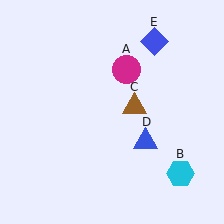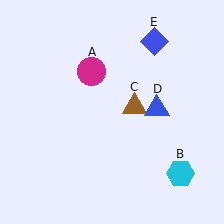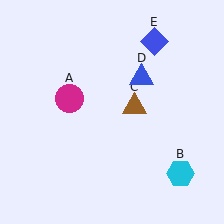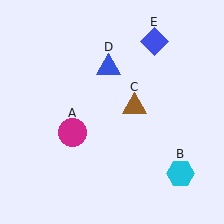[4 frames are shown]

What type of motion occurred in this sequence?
The magenta circle (object A), blue triangle (object D) rotated counterclockwise around the center of the scene.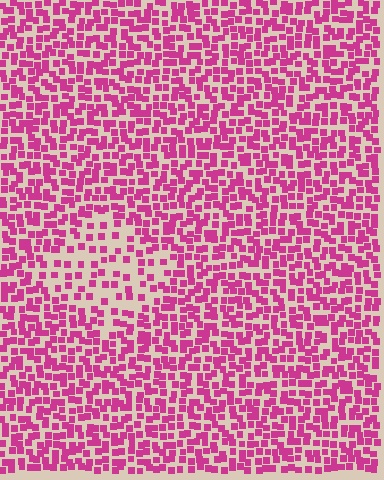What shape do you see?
I see a diamond.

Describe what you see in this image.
The image contains small magenta elements arranged at two different densities. A diamond-shaped region is visible where the elements are less densely packed than the surrounding area.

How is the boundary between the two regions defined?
The boundary is defined by a change in element density (approximately 2.1x ratio). All elements are the same color, size, and shape.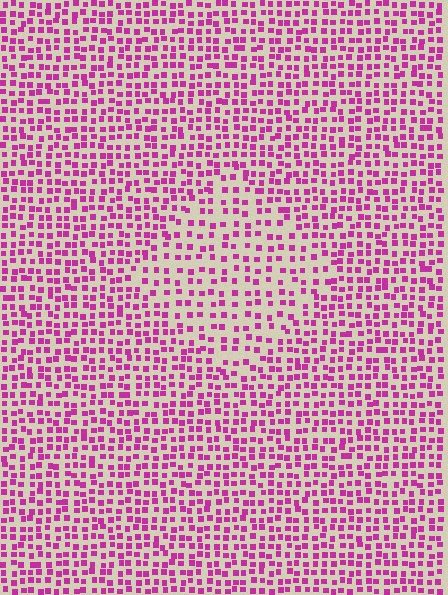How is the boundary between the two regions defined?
The boundary is defined by a change in element density (approximately 1.7x ratio). All elements are the same color, size, and shape.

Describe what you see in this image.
The image contains small magenta elements arranged at two different densities. A diamond-shaped region is visible where the elements are less densely packed than the surrounding area.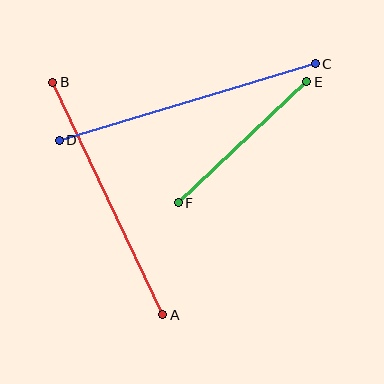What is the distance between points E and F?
The distance is approximately 176 pixels.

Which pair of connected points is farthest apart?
Points C and D are farthest apart.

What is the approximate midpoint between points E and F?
The midpoint is at approximately (242, 142) pixels.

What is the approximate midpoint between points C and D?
The midpoint is at approximately (187, 102) pixels.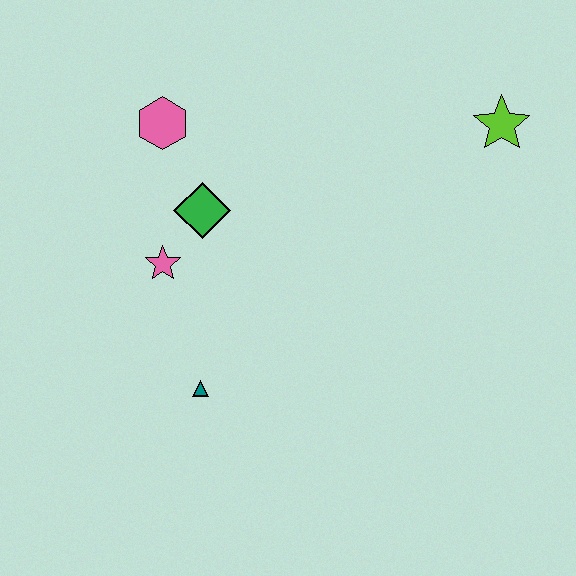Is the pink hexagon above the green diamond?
Yes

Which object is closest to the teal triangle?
The pink star is closest to the teal triangle.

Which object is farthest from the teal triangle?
The lime star is farthest from the teal triangle.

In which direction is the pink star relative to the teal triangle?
The pink star is above the teal triangle.